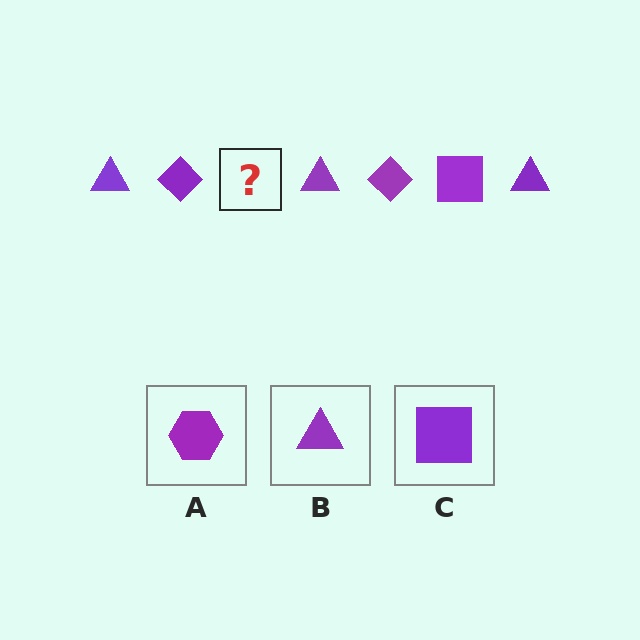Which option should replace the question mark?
Option C.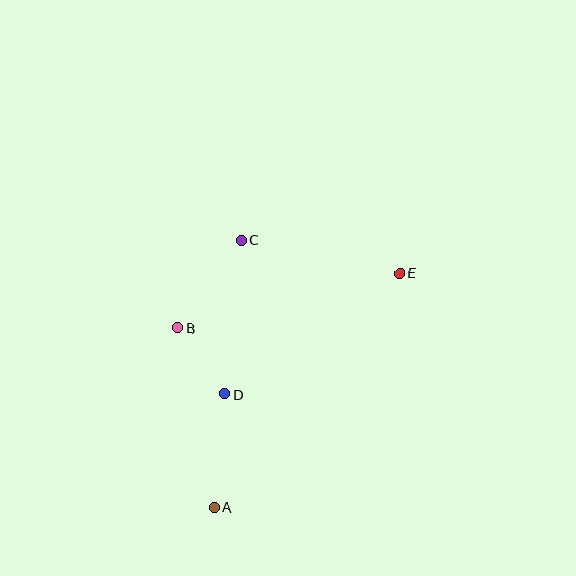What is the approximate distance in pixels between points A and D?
The distance between A and D is approximately 113 pixels.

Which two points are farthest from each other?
Points A and E are farthest from each other.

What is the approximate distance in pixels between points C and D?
The distance between C and D is approximately 155 pixels.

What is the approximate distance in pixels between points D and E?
The distance between D and E is approximately 213 pixels.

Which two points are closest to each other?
Points B and D are closest to each other.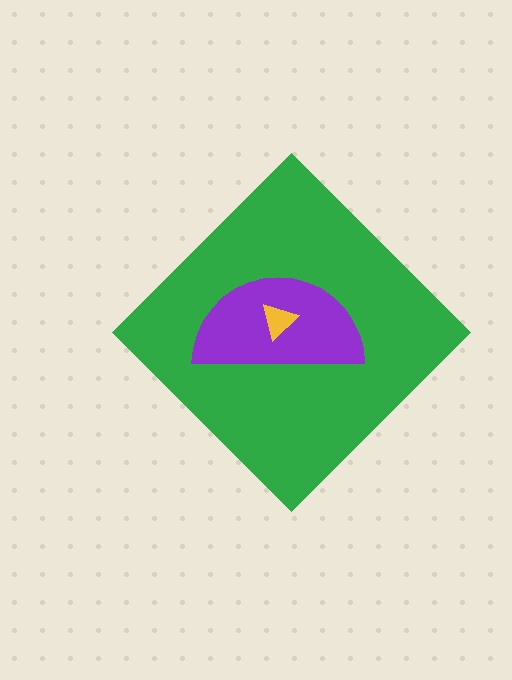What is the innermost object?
The yellow triangle.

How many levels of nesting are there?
3.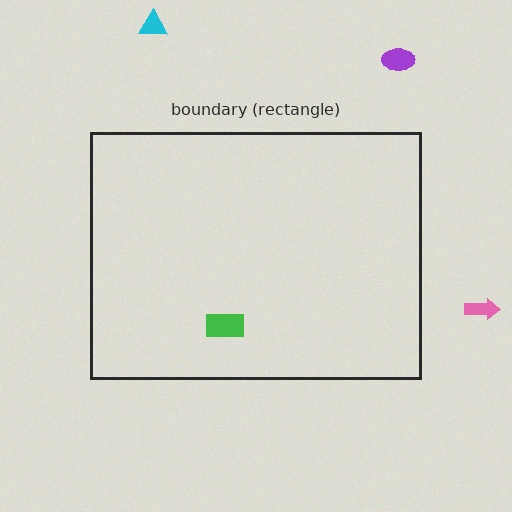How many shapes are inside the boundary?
1 inside, 3 outside.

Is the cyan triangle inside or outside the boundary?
Outside.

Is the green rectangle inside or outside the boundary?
Inside.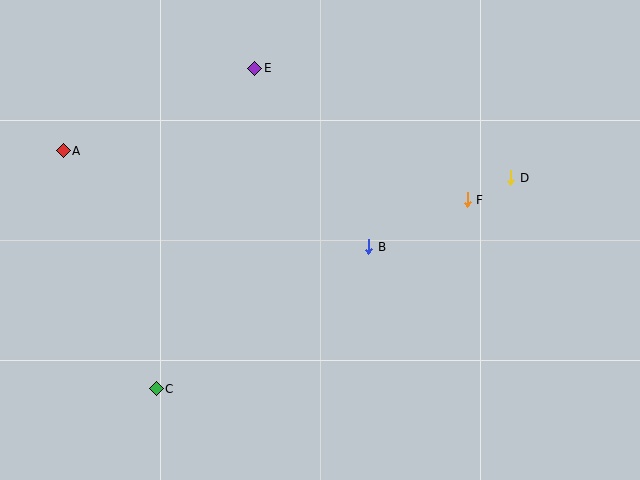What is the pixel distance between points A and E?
The distance between A and E is 208 pixels.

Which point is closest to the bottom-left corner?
Point C is closest to the bottom-left corner.